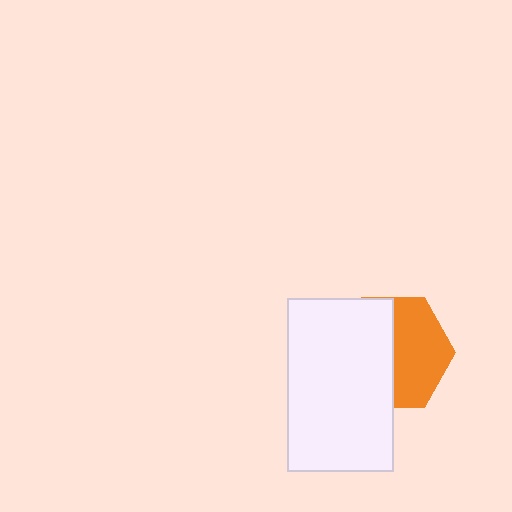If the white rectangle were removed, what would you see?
You would see the complete orange hexagon.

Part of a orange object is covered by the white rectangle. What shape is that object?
It is a hexagon.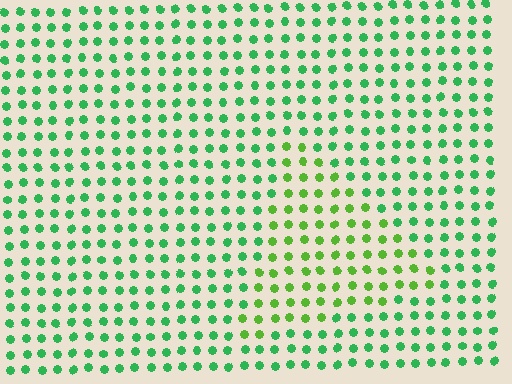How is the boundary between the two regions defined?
The boundary is defined purely by a slight shift in hue (about 33 degrees). Spacing, size, and orientation are identical on both sides.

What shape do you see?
I see a triangle.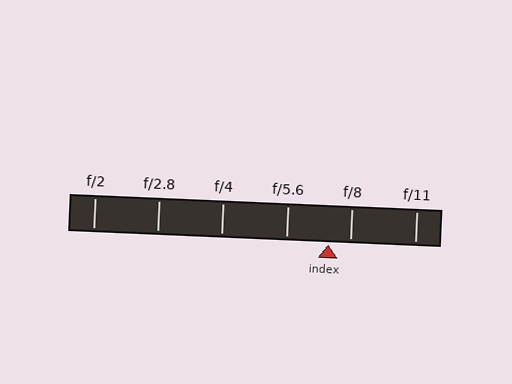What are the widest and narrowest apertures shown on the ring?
The widest aperture shown is f/2 and the narrowest is f/11.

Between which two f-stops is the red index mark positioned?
The index mark is between f/5.6 and f/8.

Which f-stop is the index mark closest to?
The index mark is closest to f/8.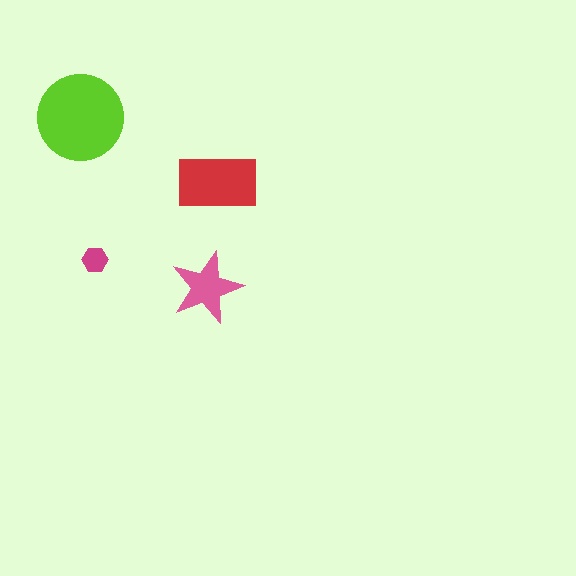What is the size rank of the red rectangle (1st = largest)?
2nd.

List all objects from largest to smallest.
The lime circle, the red rectangle, the pink star, the magenta hexagon.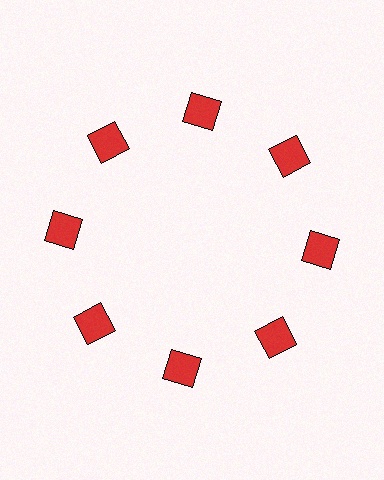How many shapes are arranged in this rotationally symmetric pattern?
There are 8 shapes, arranged in 8 groups of 1.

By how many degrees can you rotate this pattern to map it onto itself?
The pattern maps onto itself every 45 degrees of rotation.